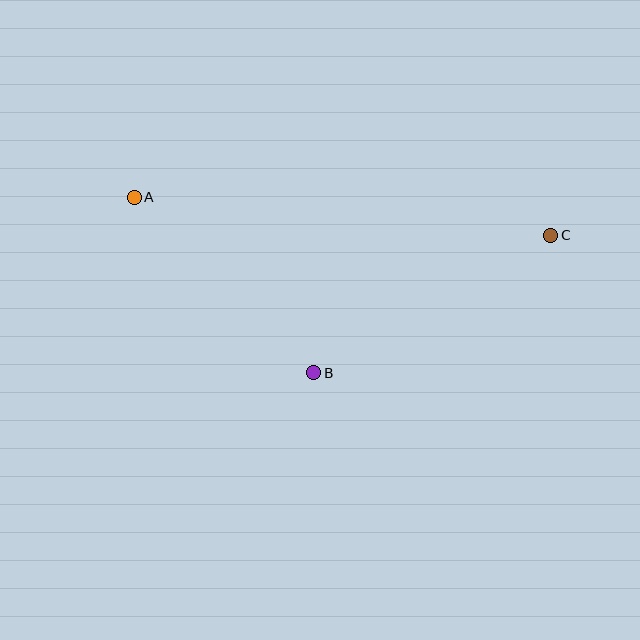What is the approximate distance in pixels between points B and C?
The distance between B and C is approximately 274 pixels.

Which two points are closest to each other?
Points A and B are closest to each other.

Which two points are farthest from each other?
Points A and C are farthest from each other.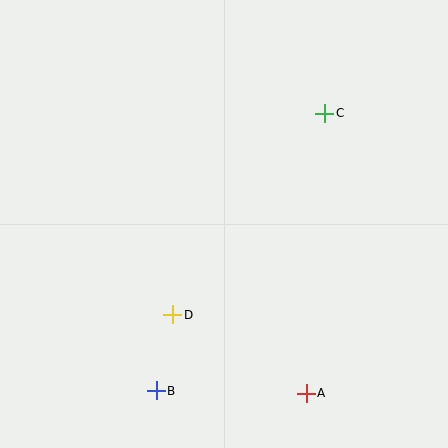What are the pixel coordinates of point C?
Point C is at (325, 113).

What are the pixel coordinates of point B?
Point B is at (156, 391).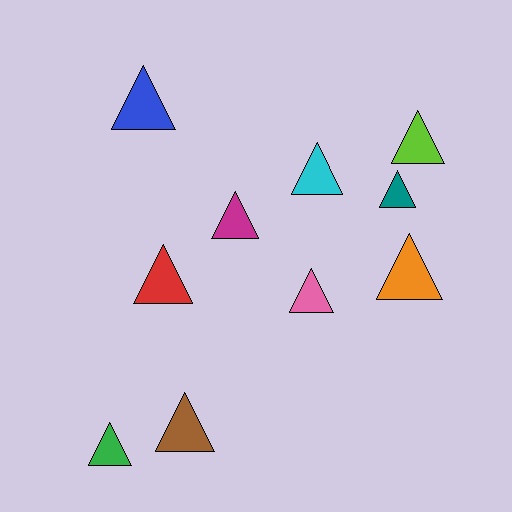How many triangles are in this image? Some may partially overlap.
There are 10 triangles.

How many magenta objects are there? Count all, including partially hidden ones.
There is 1 magenta object.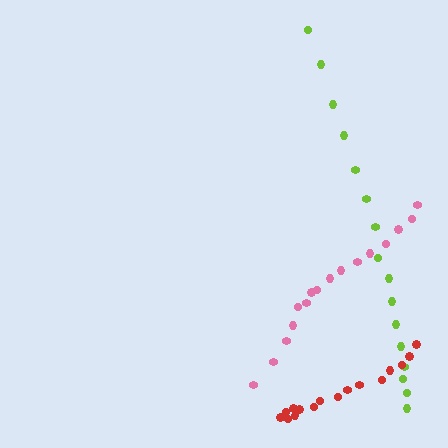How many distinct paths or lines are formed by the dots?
There are 3 distinct paths.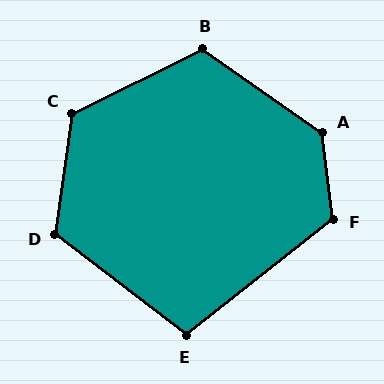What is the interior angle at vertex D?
Approximately 120 degrees (obtuse).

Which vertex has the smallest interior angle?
E, at approximately 104 degrees.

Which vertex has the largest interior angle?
A, at approximately 132 degrees.